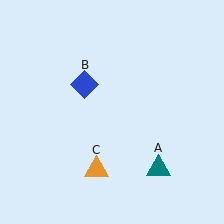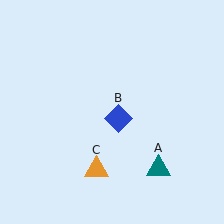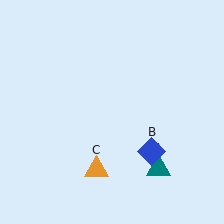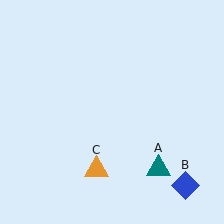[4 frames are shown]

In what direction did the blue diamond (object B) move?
The blue diamond (object B) moved down and to the right.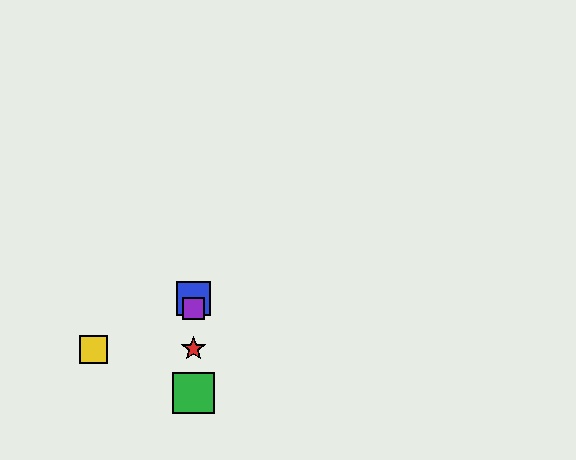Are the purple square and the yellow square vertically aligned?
No, the purple square is at x≈194 and the yellow square is at x≈94.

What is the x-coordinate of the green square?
The green square is at x≈194.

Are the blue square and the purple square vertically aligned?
Yes, both are at x≈194.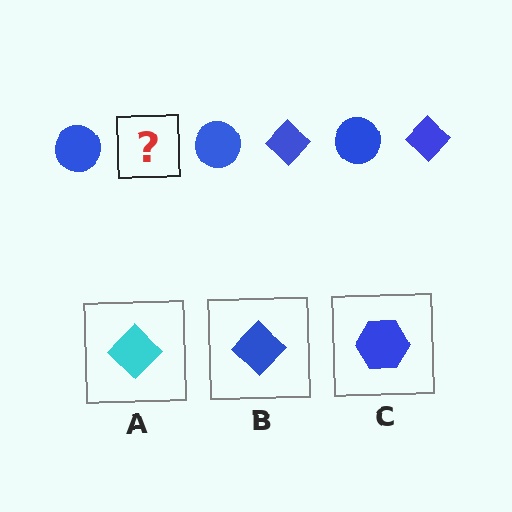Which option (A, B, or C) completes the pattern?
B.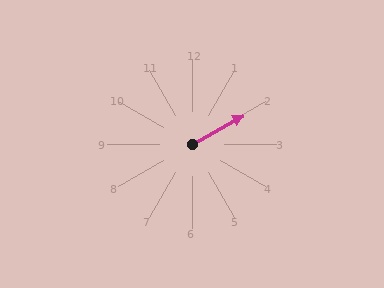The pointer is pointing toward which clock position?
Roughly 2 o'clock.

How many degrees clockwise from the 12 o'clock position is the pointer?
Approximately 61 degrees.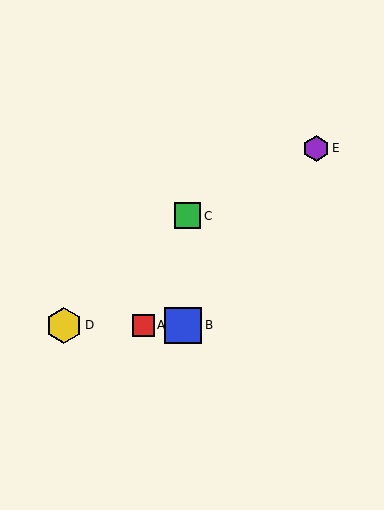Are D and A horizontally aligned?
Yes, both are at y≈326.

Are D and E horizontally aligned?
No, D is at y≈326 and E is at y≈149.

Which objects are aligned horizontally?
Objects A, B, D are aligned horizontally.